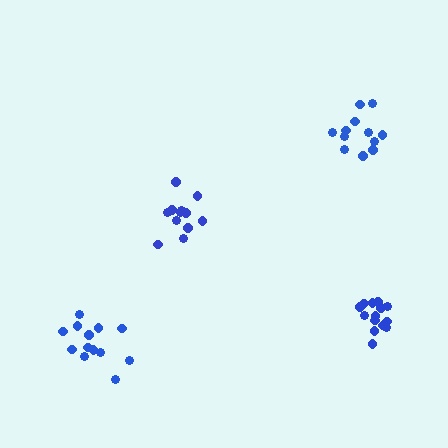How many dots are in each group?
Group 1: 14 dots, Group 2: 12 dots, Group 3: 13 dots, Group 4: 12 dots (51 total).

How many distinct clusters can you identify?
There are 4 distinct clusters.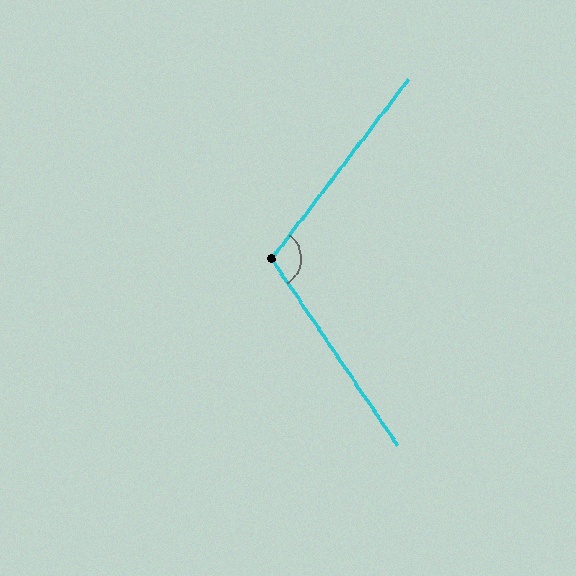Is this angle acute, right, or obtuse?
It is obtuse.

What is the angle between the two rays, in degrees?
Approximately 109 degrees.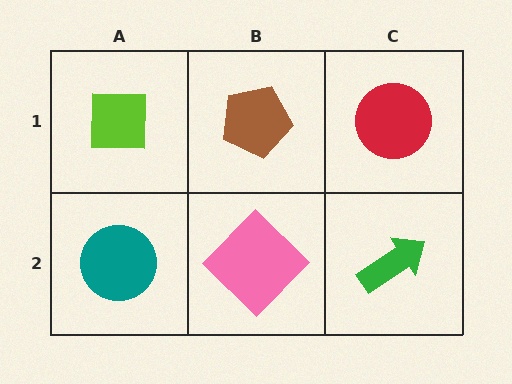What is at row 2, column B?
A pink diamond.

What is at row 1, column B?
A brown pentagon.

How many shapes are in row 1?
3 shapes.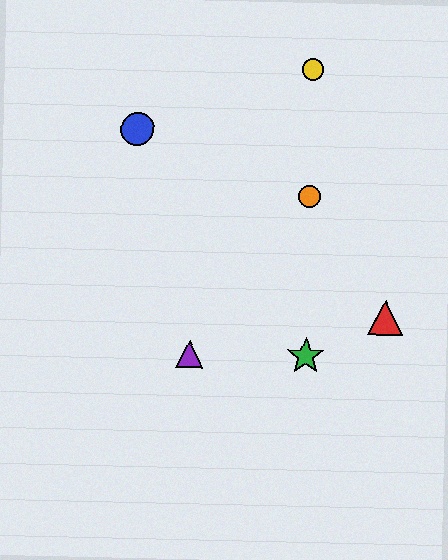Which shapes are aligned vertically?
The green star, the yellow circle, the orange circle are aligned vertically.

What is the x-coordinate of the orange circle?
The orange circle is at x≈310.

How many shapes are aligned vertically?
3 shapes (the green star, the yellow circle, the orange circle) are aligned vertically.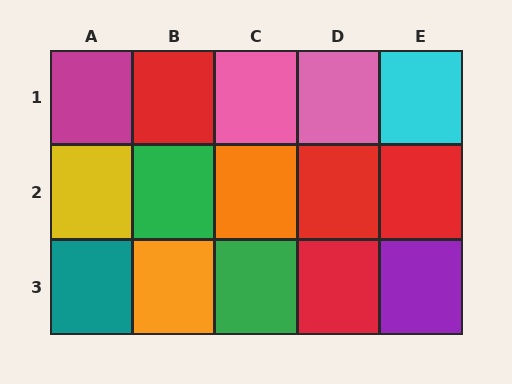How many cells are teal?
1 cell is teal.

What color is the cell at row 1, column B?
Red.